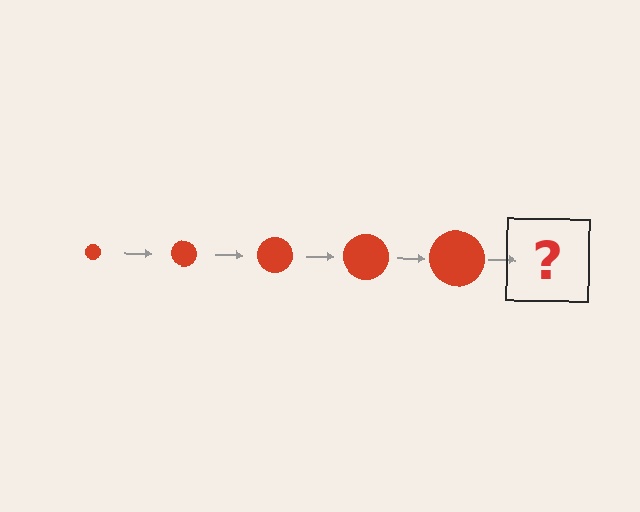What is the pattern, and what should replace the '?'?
The pattern is that the circle gets progressively larger each step. The '?' should be a red circle, larger than the previous one.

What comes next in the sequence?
The next element should be a red circle, larger than the previous one.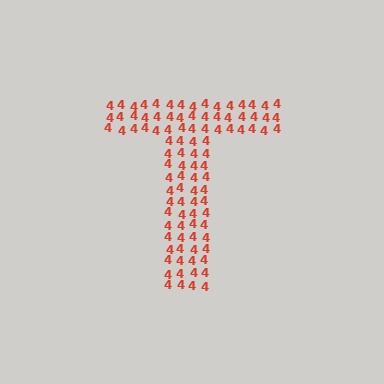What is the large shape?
The large shape is the letter T.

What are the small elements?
The small elements are digit 4's.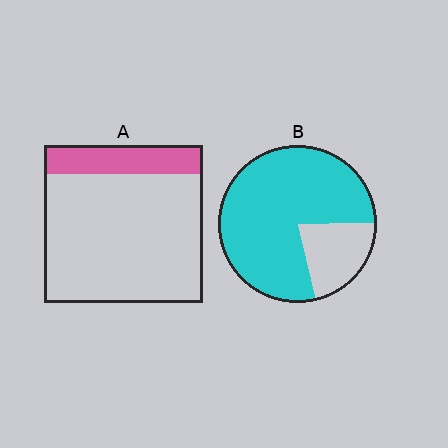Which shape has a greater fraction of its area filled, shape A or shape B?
Shape B.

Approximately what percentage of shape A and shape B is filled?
A is approximately 20% and B is approximately 80%.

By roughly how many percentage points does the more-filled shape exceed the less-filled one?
By roughly 60 percentage points (B over A).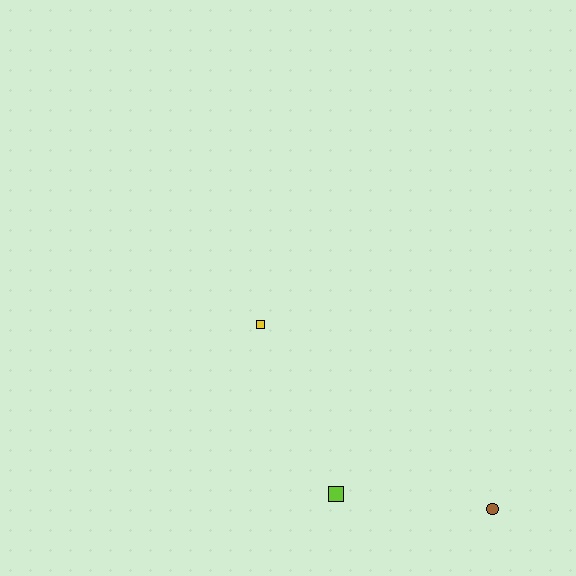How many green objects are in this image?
There are no green objects.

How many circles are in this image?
There is 1 circle.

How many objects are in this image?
There are 3 objects.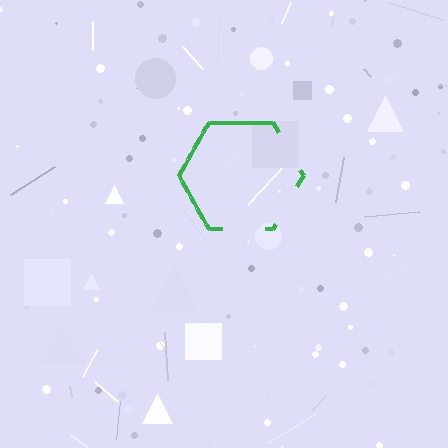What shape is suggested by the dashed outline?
The dashed outline suggests a hexagon.